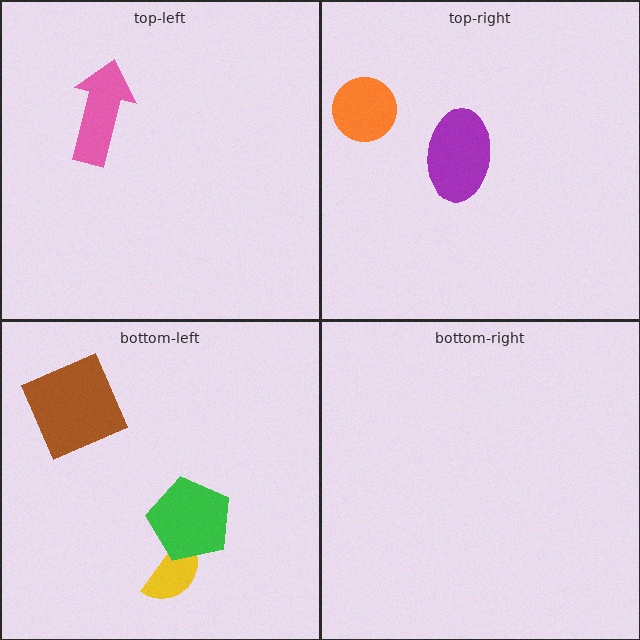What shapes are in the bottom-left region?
The brown square, the yellow semicircle, the green pentagon.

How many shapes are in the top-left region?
1.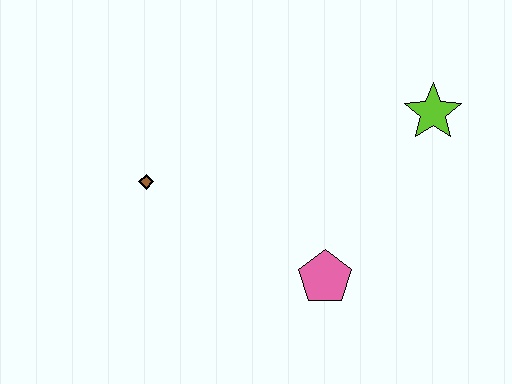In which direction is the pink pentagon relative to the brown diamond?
The pink pentagon is to the right of the brown diamond.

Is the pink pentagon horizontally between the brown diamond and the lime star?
Yes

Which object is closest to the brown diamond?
The pink pentagon is closest to the brown diamond.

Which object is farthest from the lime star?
The brown diamond is farthest from the lime star.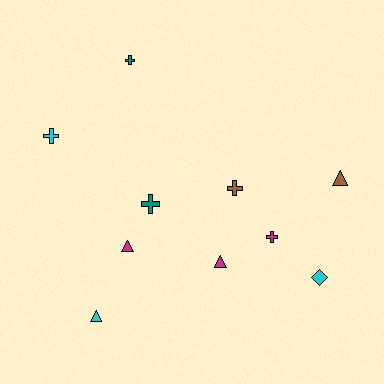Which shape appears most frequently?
Cross, with 5 objects.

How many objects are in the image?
There are 10 objects.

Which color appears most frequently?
Magenta, with 3 objects.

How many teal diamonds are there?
There are no teal diamonds.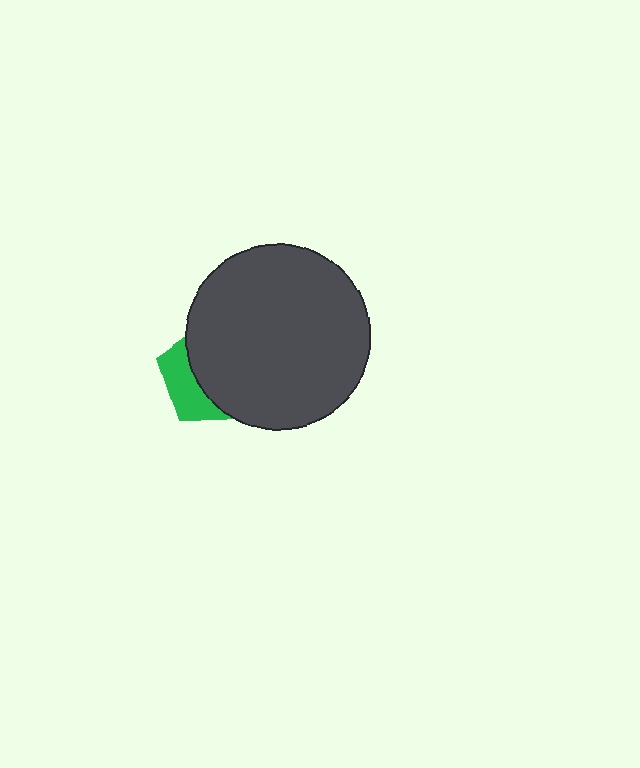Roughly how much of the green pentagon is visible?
A small part of it is visible (roughly 34%).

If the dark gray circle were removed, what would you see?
You would see the complete green pentagon.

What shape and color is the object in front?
The object in front is a dark gray circle.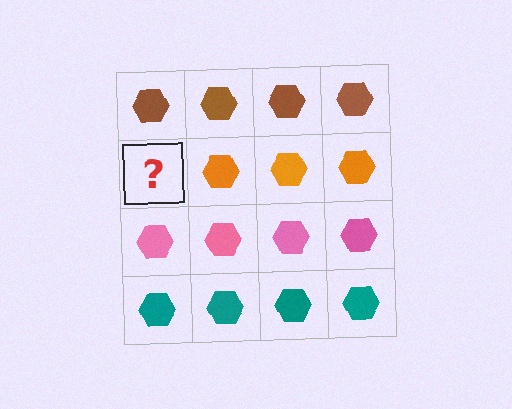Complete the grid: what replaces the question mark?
The question mark should be replaced with an orange hexagon.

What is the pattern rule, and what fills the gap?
The rule is that each row has a consistent color. The gap should be filled with an orange hexagon.